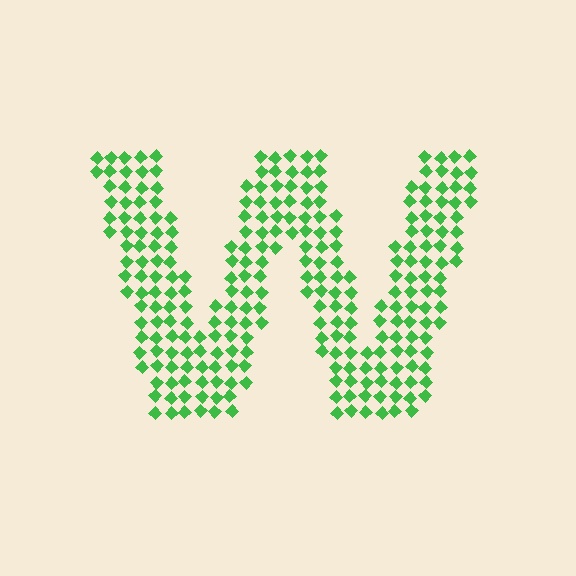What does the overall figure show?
The overall figure shows the letter W.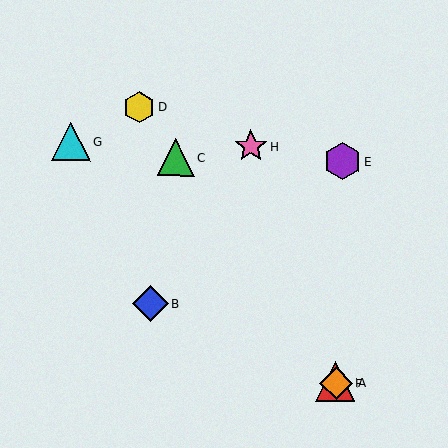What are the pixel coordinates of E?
Object E is at (342, 162).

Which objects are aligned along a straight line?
Objects A, C, D, F are aligned along a straight line.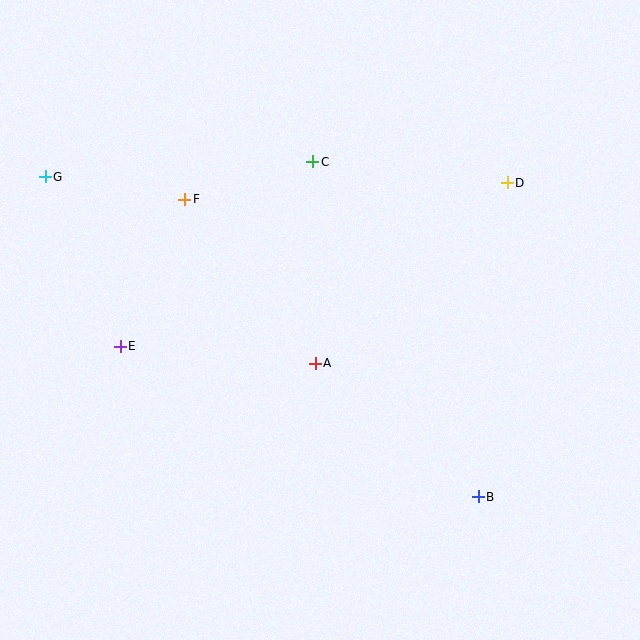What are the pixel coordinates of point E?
Point E is at (120, 346).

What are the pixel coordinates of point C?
Point C is at (313, 162).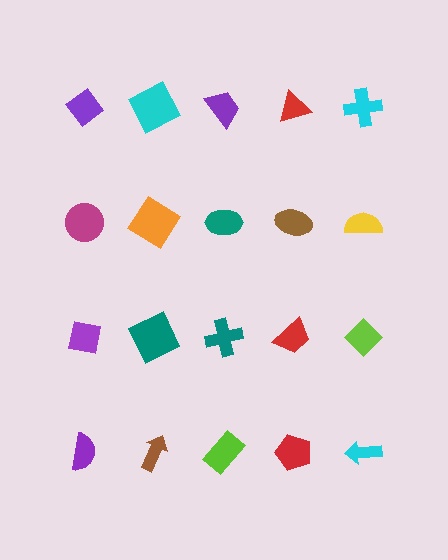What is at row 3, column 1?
A purple square.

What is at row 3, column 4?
A red trapezoid.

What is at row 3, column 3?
A teal cross.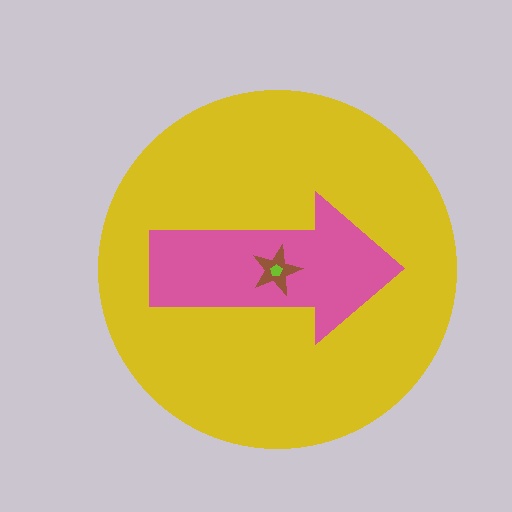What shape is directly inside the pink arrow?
The brown star.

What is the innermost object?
The lime pentagon.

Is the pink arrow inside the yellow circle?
Yes.